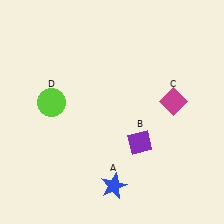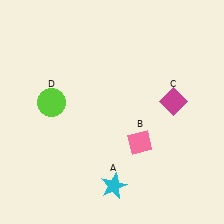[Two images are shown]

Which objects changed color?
A changed from blue to cyan. B changed from purple to pink.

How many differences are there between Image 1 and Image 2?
There are 2 differences between the two images.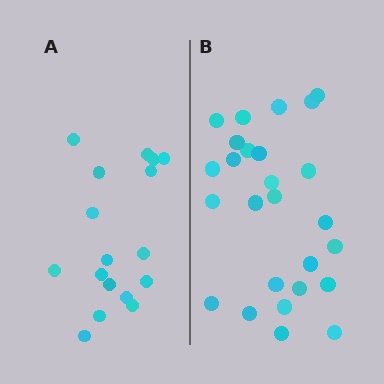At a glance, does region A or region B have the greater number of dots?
Region B (the right region) has more dots.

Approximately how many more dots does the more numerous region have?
Region B has roughly 8 or so more dots than region A.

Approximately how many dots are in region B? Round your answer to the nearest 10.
About 30 dots. (The exact count is 26, which rounds to 30.)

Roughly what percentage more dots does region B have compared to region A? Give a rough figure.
About 55% more.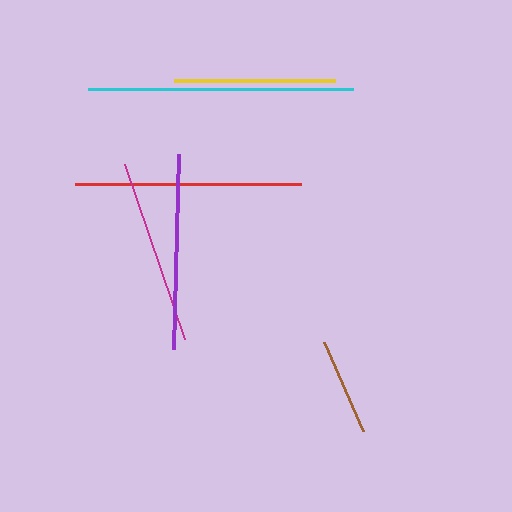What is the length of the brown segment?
The brown segment is approximately 97 pixels long.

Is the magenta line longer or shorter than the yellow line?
The magenta line is longer than the yellow line.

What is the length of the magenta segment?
The magenta segment is approximately 184 pixels long.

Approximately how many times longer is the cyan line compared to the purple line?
The cyan line is approximately 1.4 times the length of the purple line.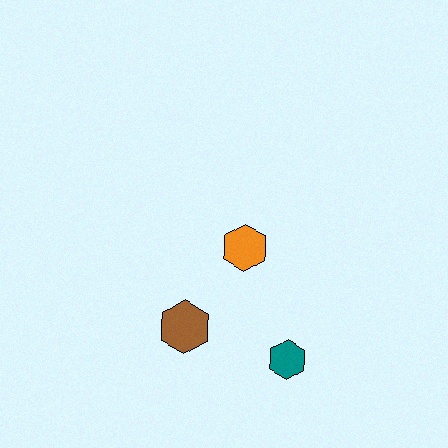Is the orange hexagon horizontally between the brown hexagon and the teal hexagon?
Yes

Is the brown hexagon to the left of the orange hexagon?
Yes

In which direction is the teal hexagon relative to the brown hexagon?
The teal hexagon is to the right of the brown hexagon.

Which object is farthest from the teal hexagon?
The orange hexagon is farthest from the teal hexagon.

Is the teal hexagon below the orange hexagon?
Yes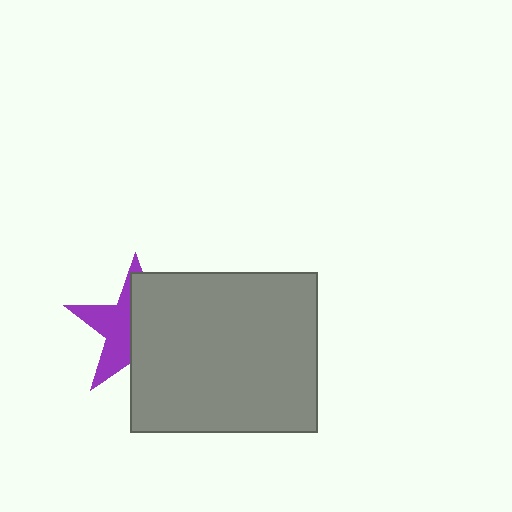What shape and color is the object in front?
The object in front is a gray rectangle.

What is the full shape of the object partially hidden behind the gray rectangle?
The partially hidden object is a purple star.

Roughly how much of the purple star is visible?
A small part of it is visible (roughly 43%).